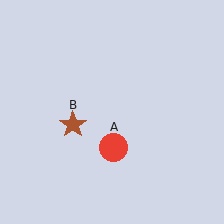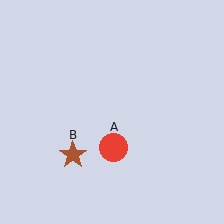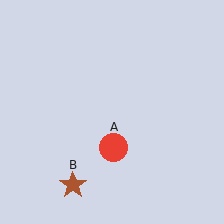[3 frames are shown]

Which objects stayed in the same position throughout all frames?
Red circle (object A) remained stationary.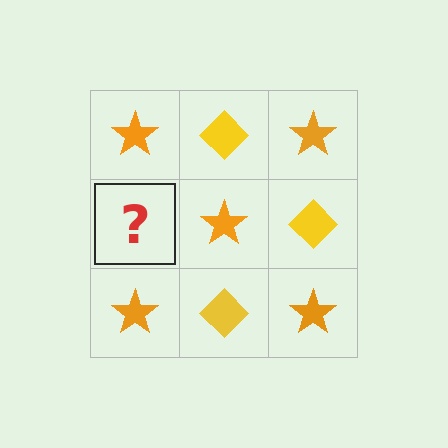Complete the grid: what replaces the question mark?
The question mark should be replaced with a yellow diamond.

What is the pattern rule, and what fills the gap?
The rule is that it alternates orange star and yellow diamond in a checkerboard pattern. The gap should be filled with a yellow diamond.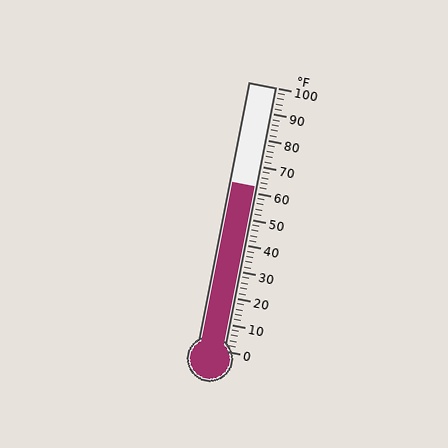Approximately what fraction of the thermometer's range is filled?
The thermometer is filled to approximately 60% of its range.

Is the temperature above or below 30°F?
The temperature is above 30°F.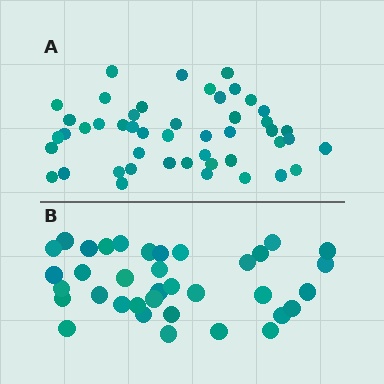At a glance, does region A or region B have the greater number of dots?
Region A (the top region) has more dots.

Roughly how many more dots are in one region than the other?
Region A has roughly 12 or so more dots than region B.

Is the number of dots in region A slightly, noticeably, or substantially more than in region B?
Region A has noticeably more, but not dramatically so. The ratio is roughly 1.3 to 1.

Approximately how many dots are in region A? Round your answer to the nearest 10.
About 50 dots. (The exact count is 47, which rounds to 50.)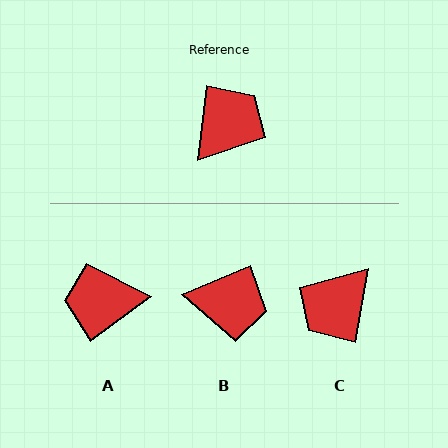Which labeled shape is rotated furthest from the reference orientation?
C, about 177 degrees away.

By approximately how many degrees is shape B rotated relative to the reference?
Approximately 60 degrees clockwise.